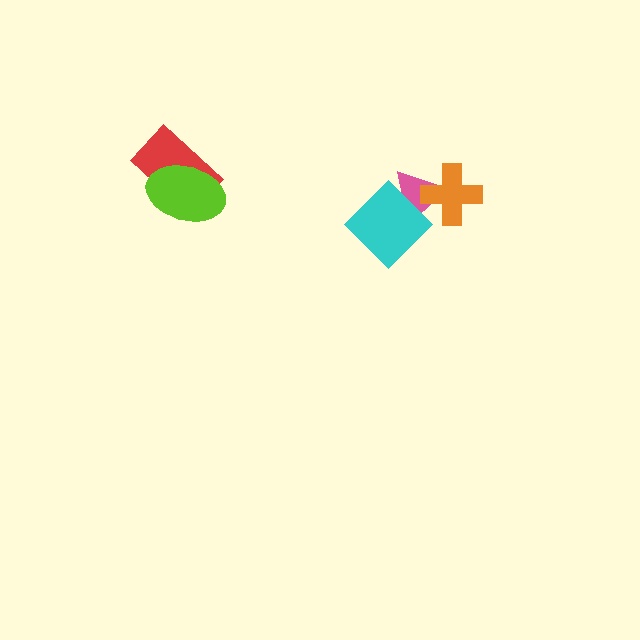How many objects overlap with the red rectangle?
1 object overlaps with the red rectangle.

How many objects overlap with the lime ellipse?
1 object overlaps with the lime ellipse.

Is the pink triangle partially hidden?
Yes, it is partially covered by another shape.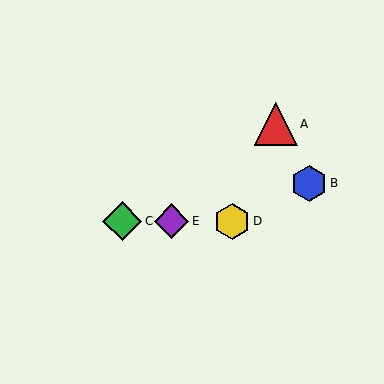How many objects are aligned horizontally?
3 objects (C, D, E) are aligned horizontally.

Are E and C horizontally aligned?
Yes, both are at y≈221.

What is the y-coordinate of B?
Object B is at y≈183.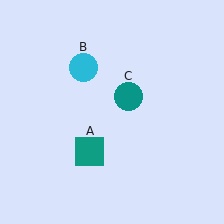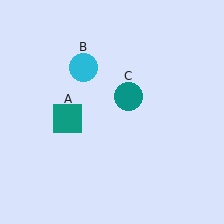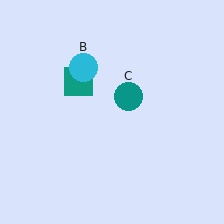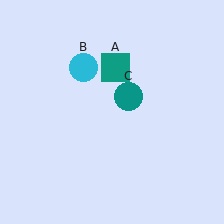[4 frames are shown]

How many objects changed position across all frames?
1 object changed position: teal square (object A).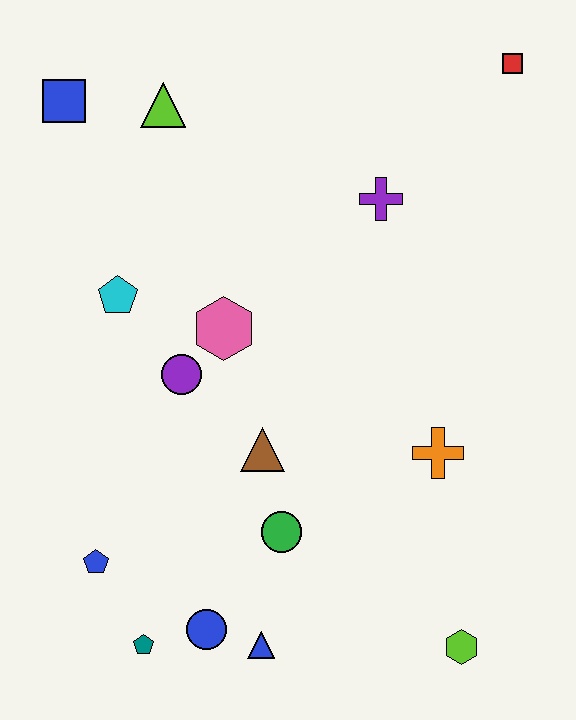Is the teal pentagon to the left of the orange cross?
Yes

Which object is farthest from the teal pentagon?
The red square is farthest from the teal pentagon.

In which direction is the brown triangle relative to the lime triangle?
The brown triangle is below the lime triangle.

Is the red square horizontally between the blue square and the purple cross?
No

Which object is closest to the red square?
The purple cross is closest to the red square.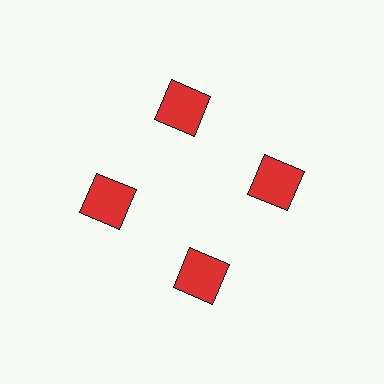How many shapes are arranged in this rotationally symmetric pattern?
There are 4 shapes, arranged in 4 groups of 1.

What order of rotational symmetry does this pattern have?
This pattern has 4-fold rotational symmetry.